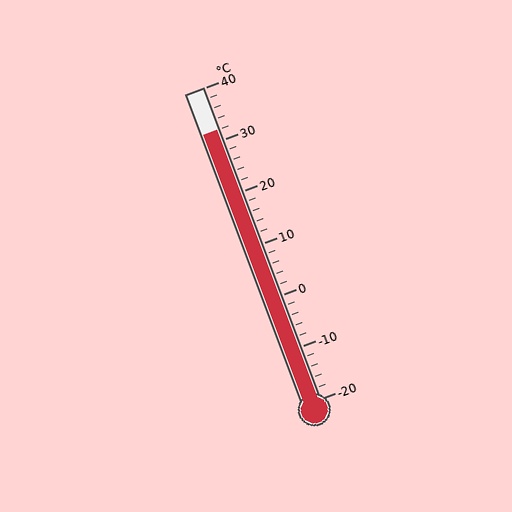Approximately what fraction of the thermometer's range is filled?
The thermometer is filled to approximately 85% of its range.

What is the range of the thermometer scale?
The thermometer scale ranges from -20°C to 40°C.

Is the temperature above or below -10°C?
The temperature is above -10°C.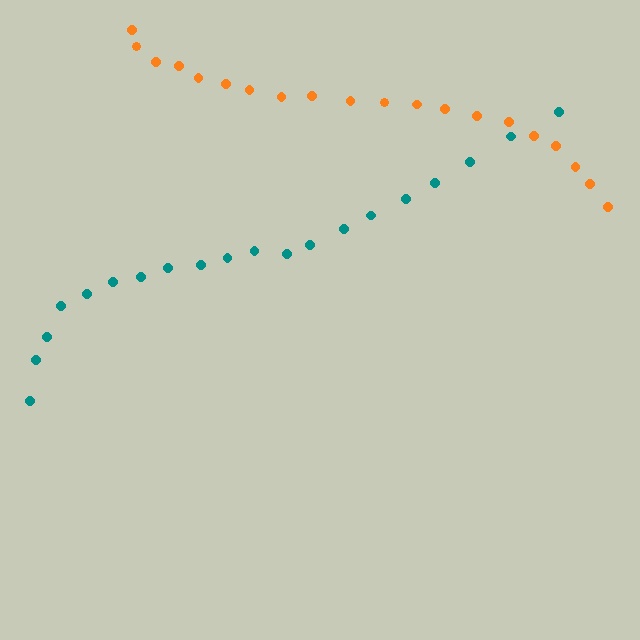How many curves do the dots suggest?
There are 2 distinct paths.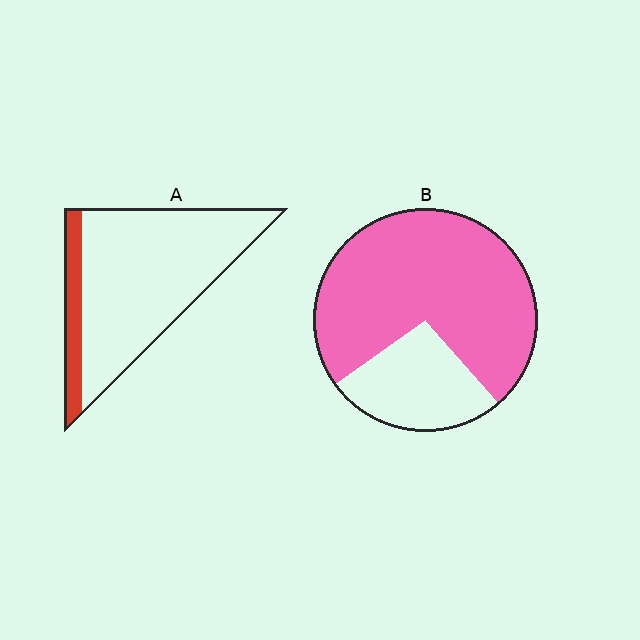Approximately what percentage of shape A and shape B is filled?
A is approximately 15% and B is approximately 75%.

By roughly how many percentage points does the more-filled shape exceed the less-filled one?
By roughly 60 percentage points (B over A).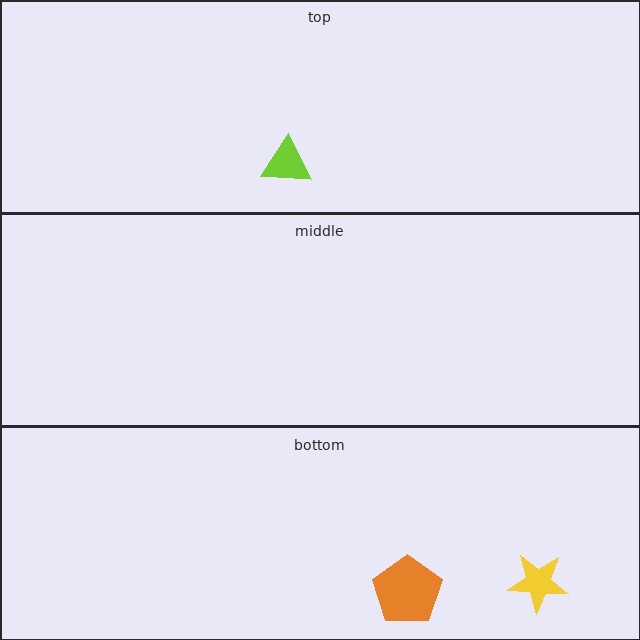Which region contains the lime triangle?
The top region.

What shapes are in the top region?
The lime triangle.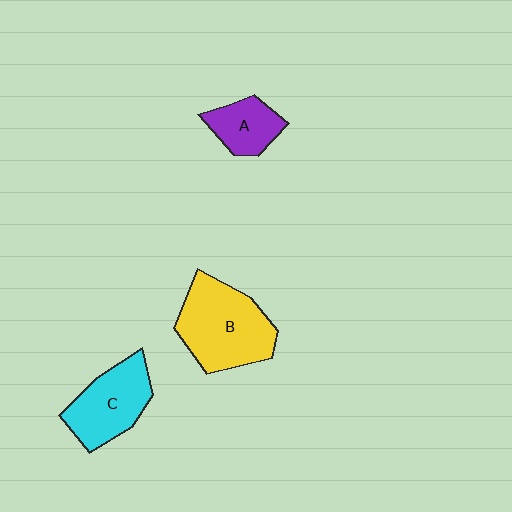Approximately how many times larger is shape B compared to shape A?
Approximately 2.1 times.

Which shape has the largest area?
Shape B (yellow).